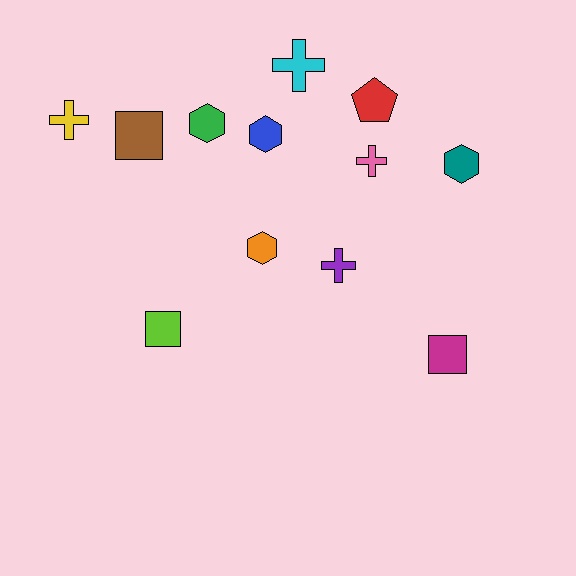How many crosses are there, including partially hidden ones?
There are 4 crosses.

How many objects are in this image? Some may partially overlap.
There are 12 objects.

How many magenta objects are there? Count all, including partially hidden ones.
There is 1 magenta object.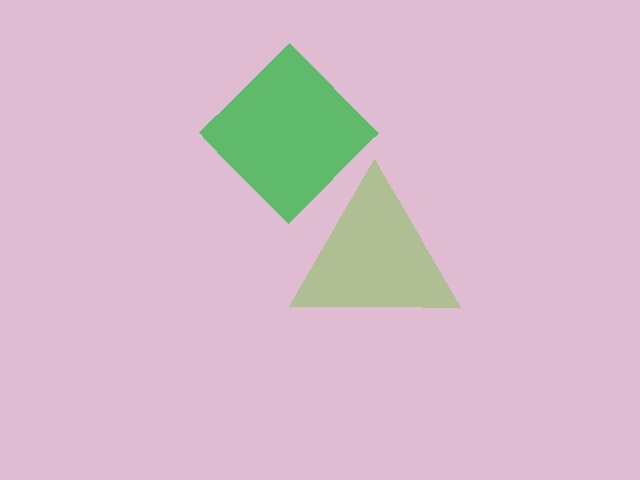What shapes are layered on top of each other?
The layered shapes are: a green diamond, a lime triangle.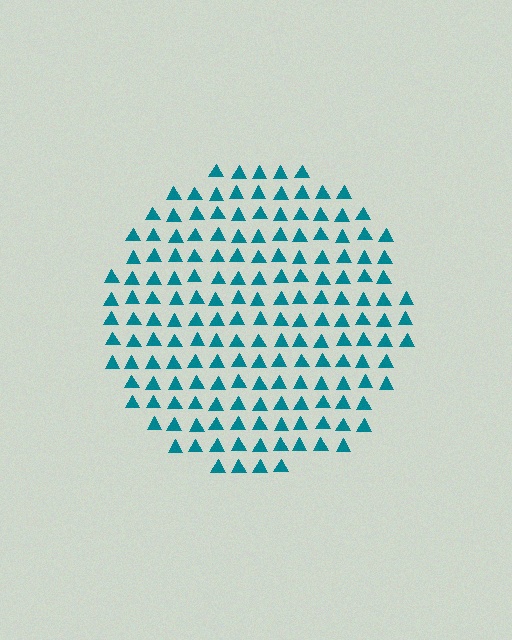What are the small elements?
The small elements are triangles.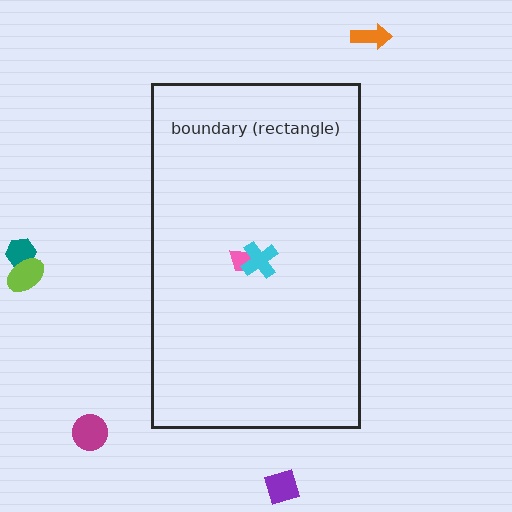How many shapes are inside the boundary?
2 inside, 5 outside.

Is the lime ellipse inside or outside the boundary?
Outside.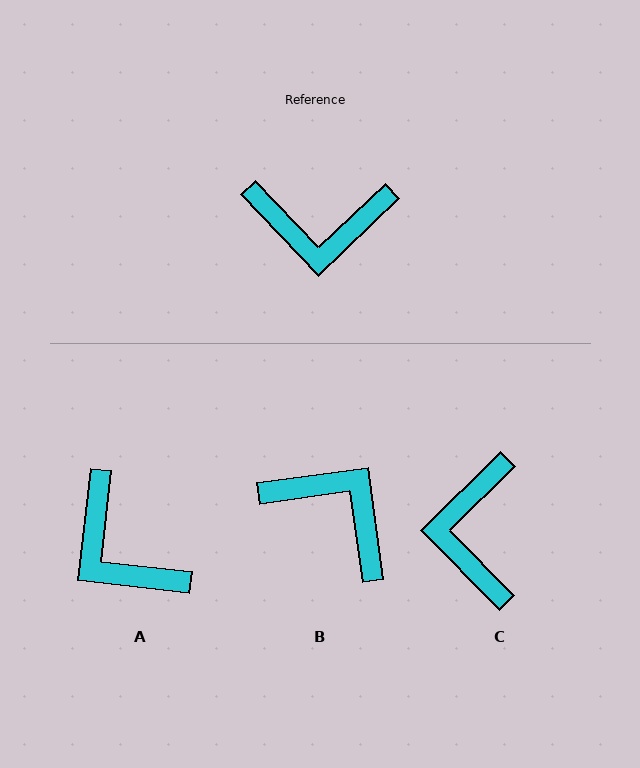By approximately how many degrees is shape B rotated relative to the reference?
Approximately 144 degrees counter-clockwise.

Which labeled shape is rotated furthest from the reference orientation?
B, about 144 degrees away.